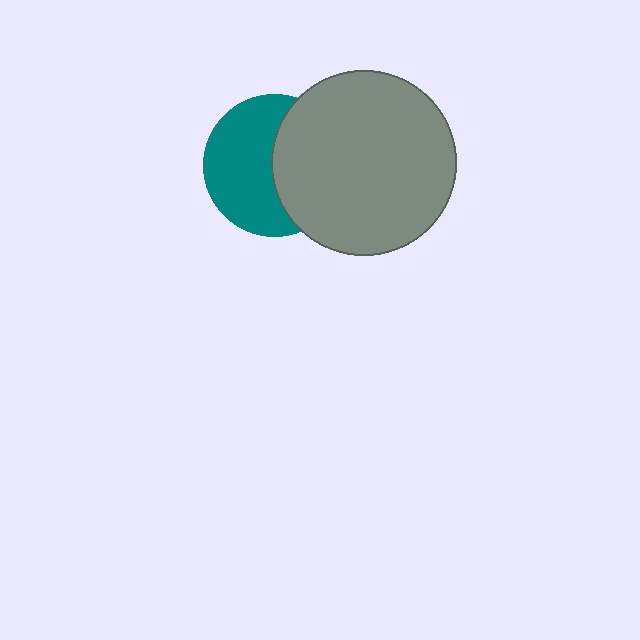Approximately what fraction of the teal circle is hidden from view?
Roughly 44% of the teal circle is hidden behind the gray circle.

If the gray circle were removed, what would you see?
You would see the complete teal circle.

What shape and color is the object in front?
The object in front is a gray circle.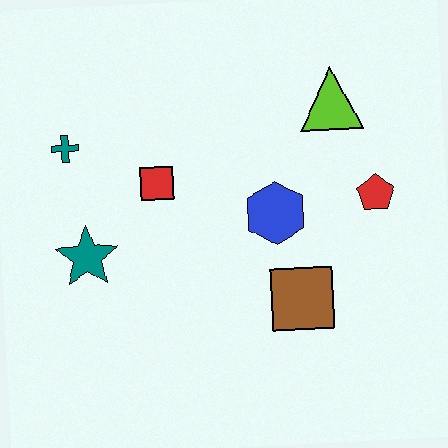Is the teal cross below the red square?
No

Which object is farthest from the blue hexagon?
The teal cross is farthest from the blue hexagon.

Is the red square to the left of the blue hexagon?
Yes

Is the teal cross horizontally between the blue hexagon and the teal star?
No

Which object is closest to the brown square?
The blue hexagon is closest to the brown square.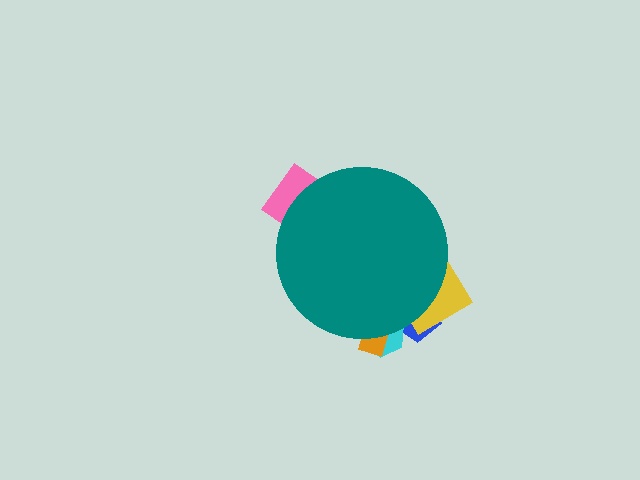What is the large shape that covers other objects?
A teal circle.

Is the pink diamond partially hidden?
Yes, the pink diamond is partially hidden behind the teal circle.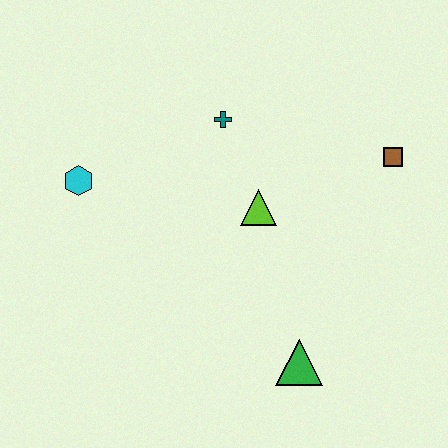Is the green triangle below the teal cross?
Yes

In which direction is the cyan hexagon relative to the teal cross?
The cyan hexagon is to the left of the teal cross.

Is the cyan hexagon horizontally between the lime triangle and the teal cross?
No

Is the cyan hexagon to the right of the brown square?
No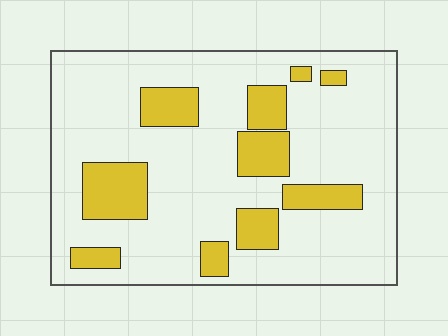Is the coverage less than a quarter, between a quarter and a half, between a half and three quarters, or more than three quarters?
Less than a quarter.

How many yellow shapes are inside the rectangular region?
10.